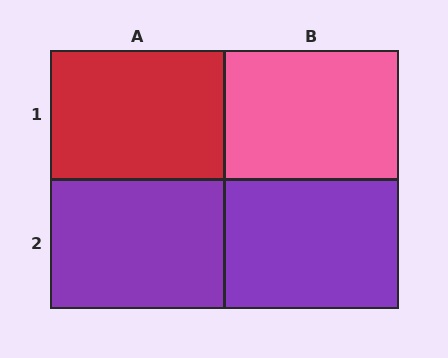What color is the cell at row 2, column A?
Purple.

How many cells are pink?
1 cell is pink.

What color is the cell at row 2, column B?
Purple.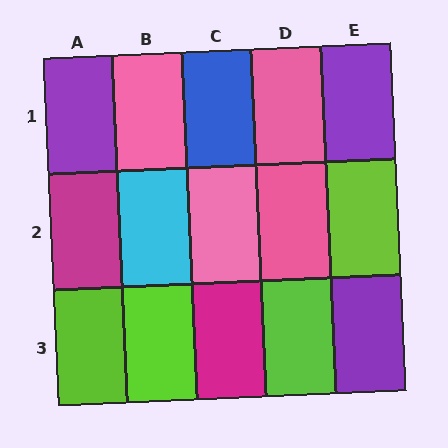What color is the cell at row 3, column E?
Purple.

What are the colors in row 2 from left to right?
Magenta, cyan, pink, pink, lime.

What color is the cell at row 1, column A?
Purple.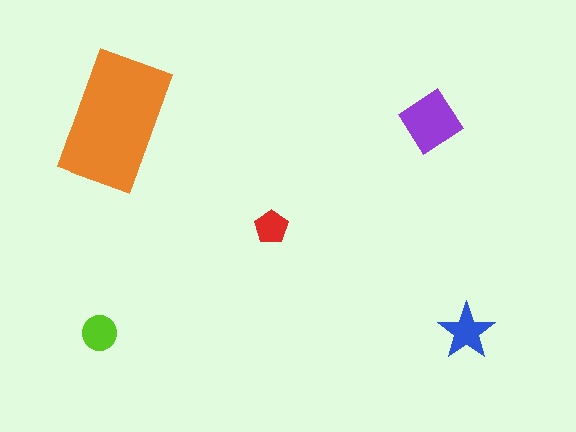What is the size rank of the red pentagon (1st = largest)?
5th.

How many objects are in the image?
There are 5 objects in the image.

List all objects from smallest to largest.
The red pentagon, the lime circle, the blue star, the purple diamond, the orange rectangle.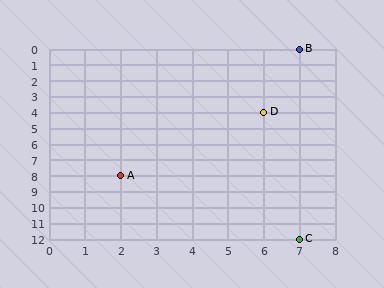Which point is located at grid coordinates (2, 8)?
Point A is at (2, 8).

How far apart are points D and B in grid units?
Points D and B are 1 column and 4 rows apart (about 4.1 grid units diagonally).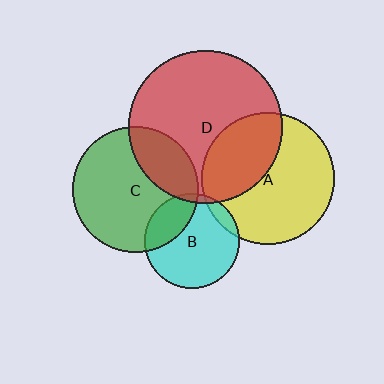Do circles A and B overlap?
Yes.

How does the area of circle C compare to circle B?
Approximately 1.8 times.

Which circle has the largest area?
Circle D (red).